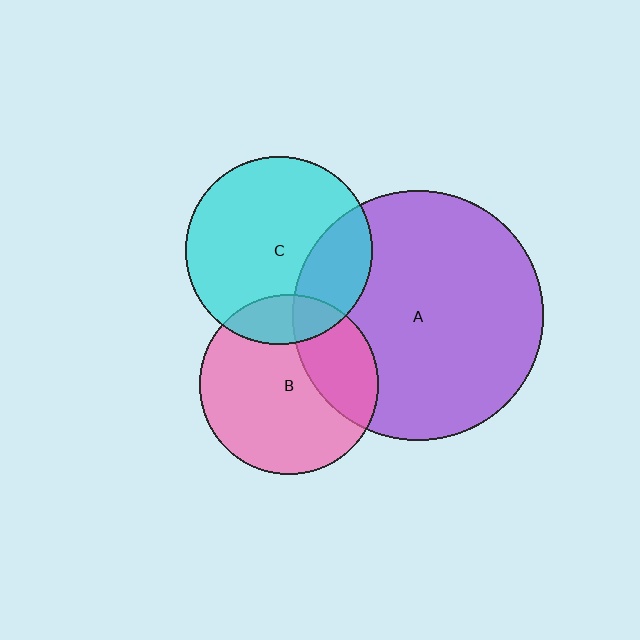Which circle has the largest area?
Circle A (purple).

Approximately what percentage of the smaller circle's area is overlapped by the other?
Approximately 30%.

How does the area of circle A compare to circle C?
Approximately 1.8 times.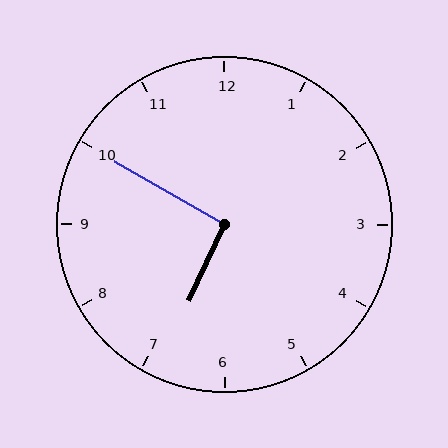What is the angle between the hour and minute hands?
Approximately 95 degrees.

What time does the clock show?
6:50.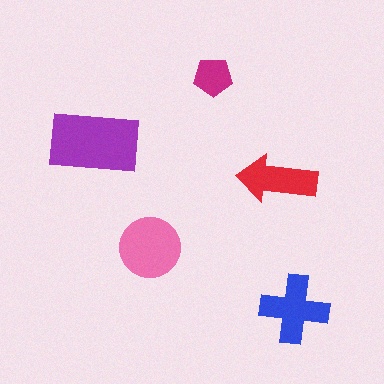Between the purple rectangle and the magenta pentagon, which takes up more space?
The purple rectangle.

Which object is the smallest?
The magenta pentagon.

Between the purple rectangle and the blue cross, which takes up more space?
The purple rectangle.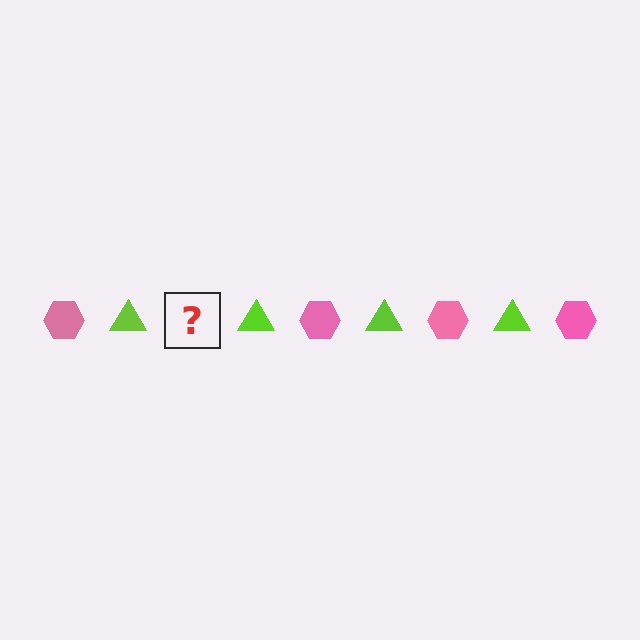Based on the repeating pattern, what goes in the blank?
The blank should be a pink hexagon.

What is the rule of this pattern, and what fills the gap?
The rule is that the pattern alternates between pink hexagon and lime triangle. The gap should be filled with a pink hexagon.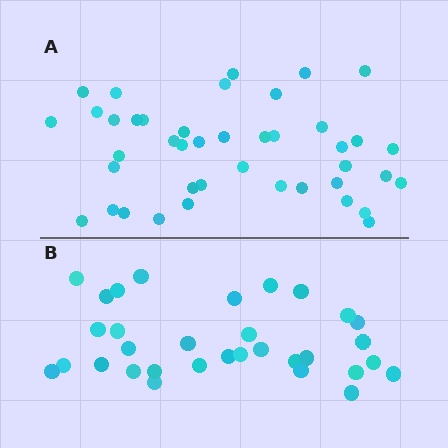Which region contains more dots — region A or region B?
Region A (the top region) has more dots.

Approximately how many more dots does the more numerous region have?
Region A has roughly 10 or so more dots than region B.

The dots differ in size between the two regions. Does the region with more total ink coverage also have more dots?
No. Region B has more total ink coverage because its dots are larger, but region A actually contains more individual dots. Total area can be misleading — the number of items is what matters here.